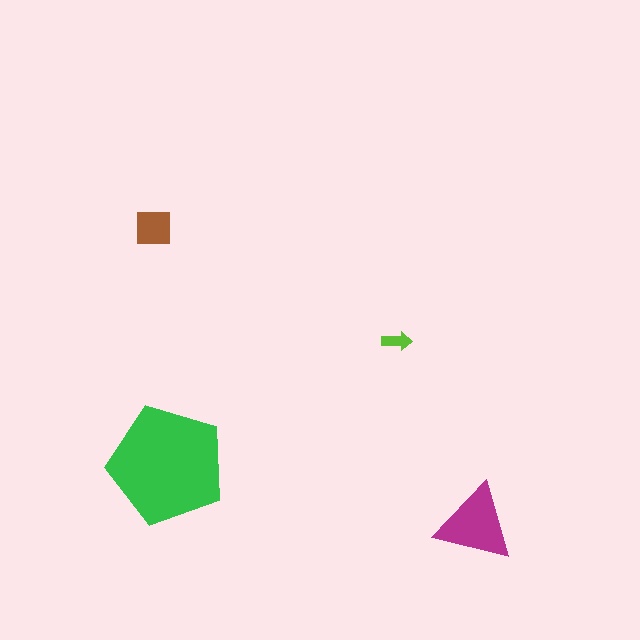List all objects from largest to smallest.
The green pentagon, the magenta triangle, the brown square, the lime arrow.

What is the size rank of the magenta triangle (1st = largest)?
2nd.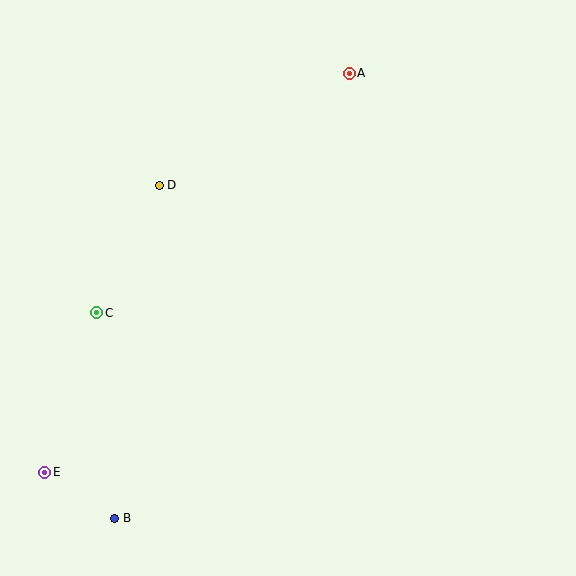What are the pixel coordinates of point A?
Point A is at (349, 73).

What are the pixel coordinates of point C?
Point C is at (97, 313).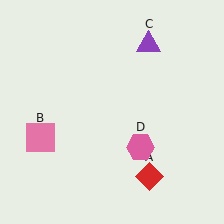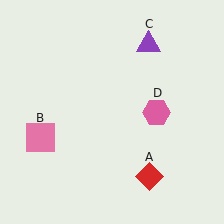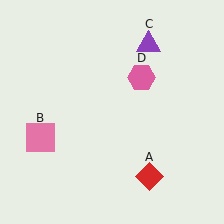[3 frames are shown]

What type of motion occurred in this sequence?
The pink hexagon (object D) rotated counterclockwise around the center of the scene.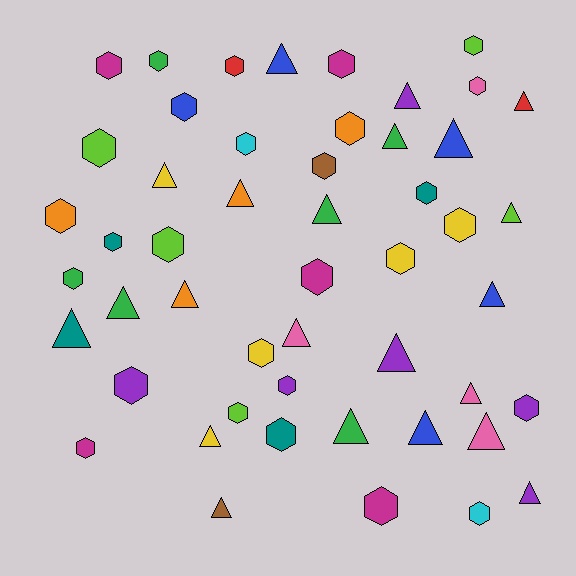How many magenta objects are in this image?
There are 5 magenta objects.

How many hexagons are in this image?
There are 28 hexagons.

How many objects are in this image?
There are 50 objects.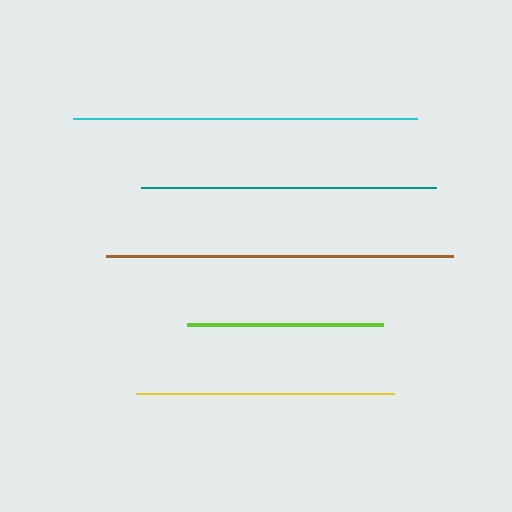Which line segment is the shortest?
The lime line is the shortest at approximately 197 pixels.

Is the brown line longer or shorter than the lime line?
The brown line is longer than the lime line.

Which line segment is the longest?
The brown line is the longest at approximately 347 pixels.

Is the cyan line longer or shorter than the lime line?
The cyan line is longer than the lime line.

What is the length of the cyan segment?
The cyan segment is approximately 344 pixels long.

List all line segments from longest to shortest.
From longest to shortest: brown, cyan, teal, yellow, lime.